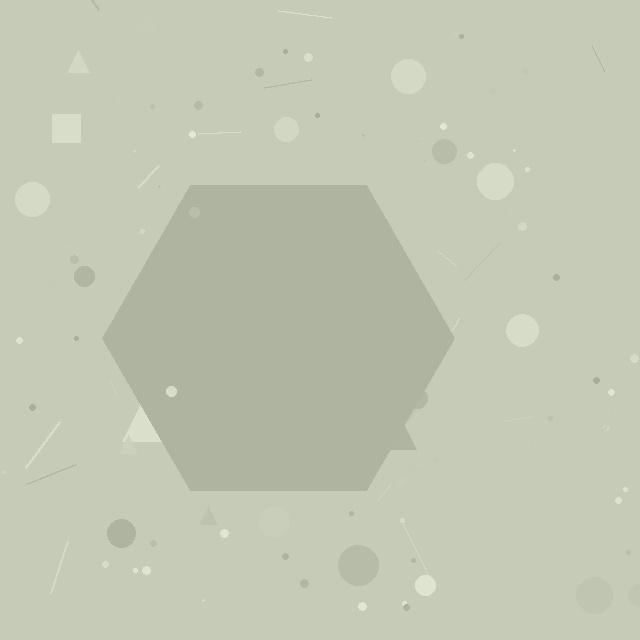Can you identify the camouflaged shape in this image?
The camouflaged shape is a hexagon.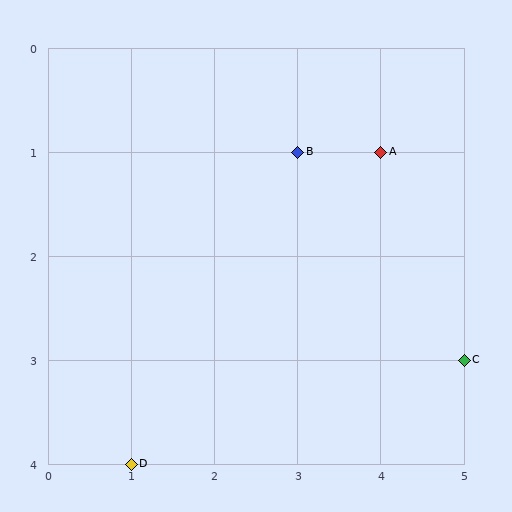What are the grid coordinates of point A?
Point A is at grid coordinates (4, 1).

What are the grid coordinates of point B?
Point B is at grid coordinates (3, 1).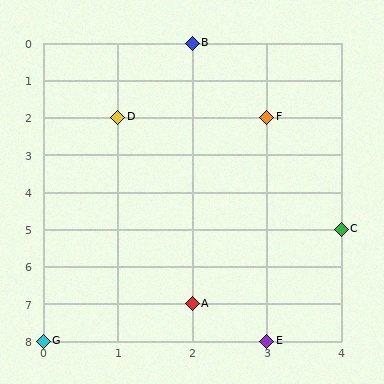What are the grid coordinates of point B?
Point B is at grid coordinates (2, 0).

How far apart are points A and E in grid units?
Points A and E are 1 column and 1 row apart (about 1.4 grid units diagonally).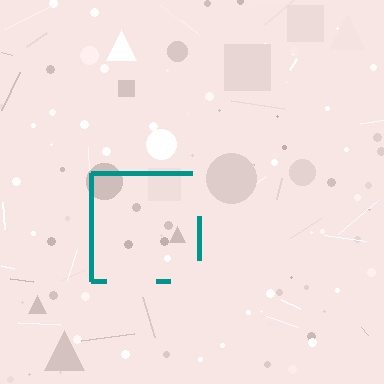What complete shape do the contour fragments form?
The contour fragments form a square.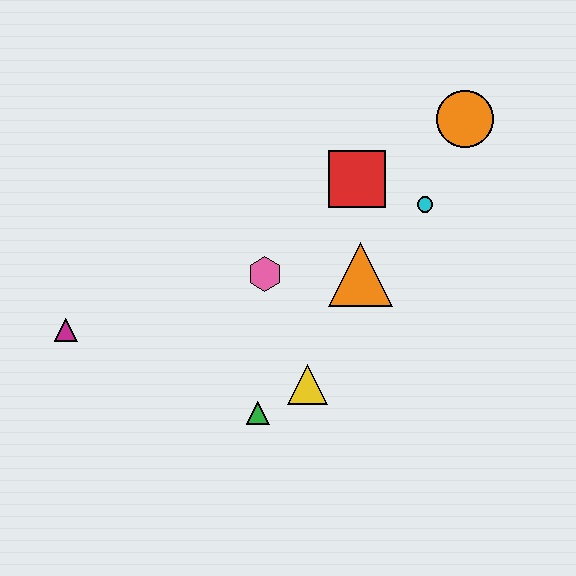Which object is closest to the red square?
The cyan circle is closest to the red square.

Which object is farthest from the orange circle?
The magenta triangle is farthest from the orange circle.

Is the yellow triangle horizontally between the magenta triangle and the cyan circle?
Yes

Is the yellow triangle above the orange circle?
No